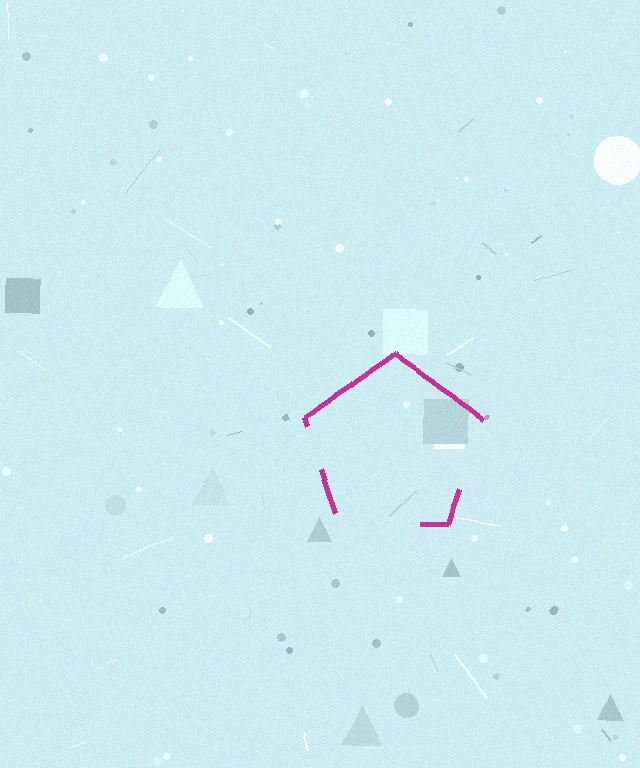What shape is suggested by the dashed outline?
The dashed outline suggests a pentagon.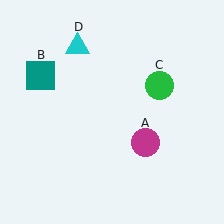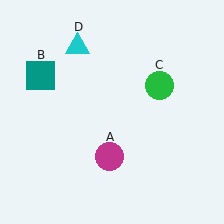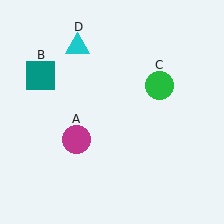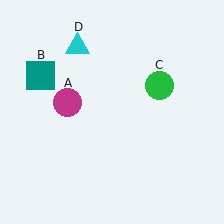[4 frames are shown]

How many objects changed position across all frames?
1 object changed position: magenta circle (object A).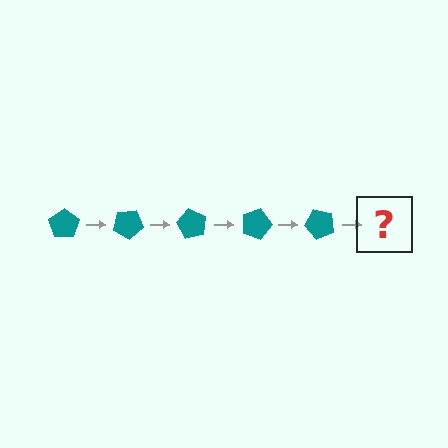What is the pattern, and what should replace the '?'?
The pattern is that the pentagon rotates 30 degrees each step. The '?' should be a teal pentagon rotated 150 degrees.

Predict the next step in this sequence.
The next step is a teal pentagon rotated 150 degrees.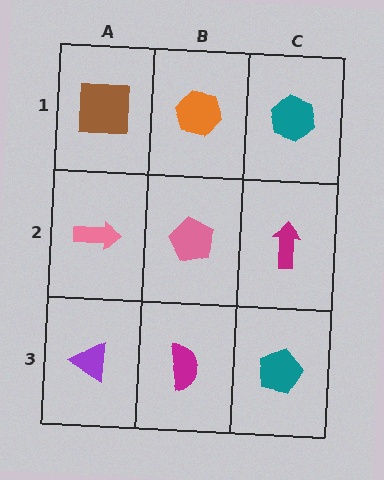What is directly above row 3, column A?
A pink arrow.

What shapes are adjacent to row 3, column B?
A pink pentagon (row 2, column B), a purple triangle (row 3, column A), a teal pentagon (row 3, column C).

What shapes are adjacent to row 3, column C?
A magenta arrow (row 2, column C), a magenta semicircle (row 3, column B).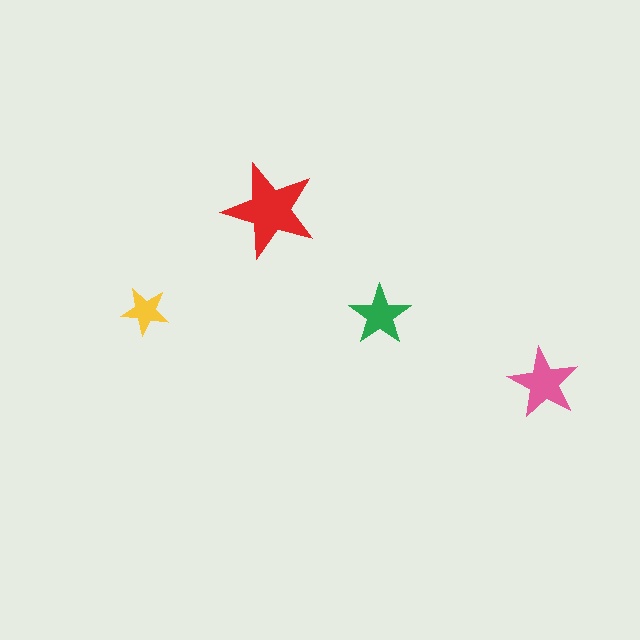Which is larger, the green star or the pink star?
The pink one.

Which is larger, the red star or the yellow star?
The red one.